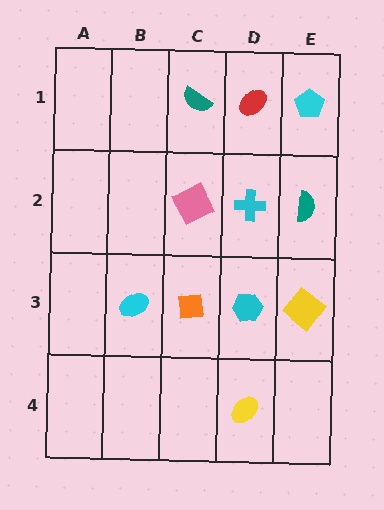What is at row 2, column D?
A cyan cross.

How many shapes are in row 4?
1 shape.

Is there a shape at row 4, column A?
No, that cell is empty.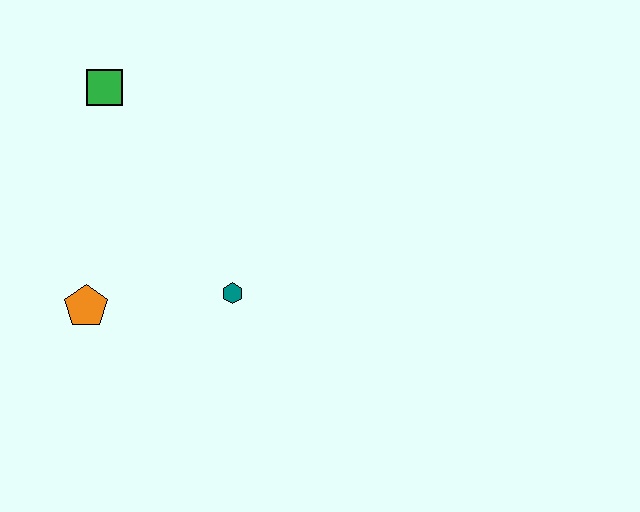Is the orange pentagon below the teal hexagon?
Yes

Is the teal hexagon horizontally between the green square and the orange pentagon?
No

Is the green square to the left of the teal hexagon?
Yes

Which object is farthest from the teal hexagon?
The green square is farthest from the teal hexagon.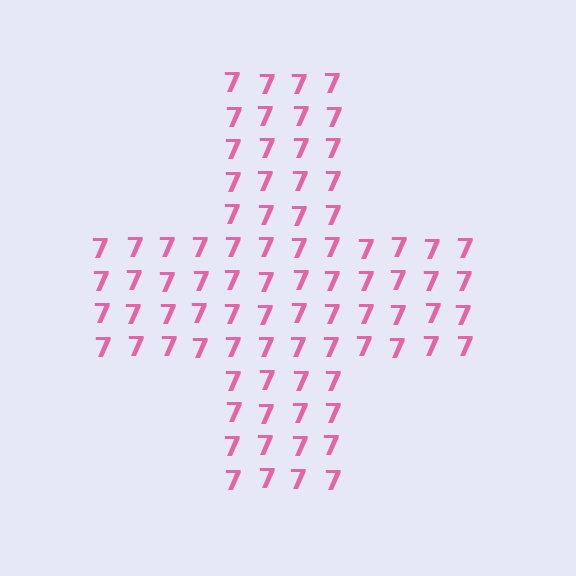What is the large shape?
The large shape is a cross.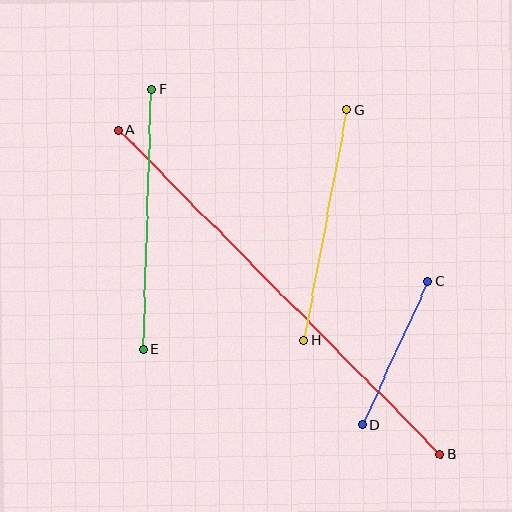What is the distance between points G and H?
The distance is approximately 235 pixels.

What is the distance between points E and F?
The distance is approximately 260 pixels.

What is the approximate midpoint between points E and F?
The midpoint is at approximately (147, 220) pixels.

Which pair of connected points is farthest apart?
Points A and B are farthest apart.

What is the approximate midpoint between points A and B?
The midpoint is at approximately (279, 292) pixels.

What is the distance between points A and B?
The distance is approximately 456 pixels.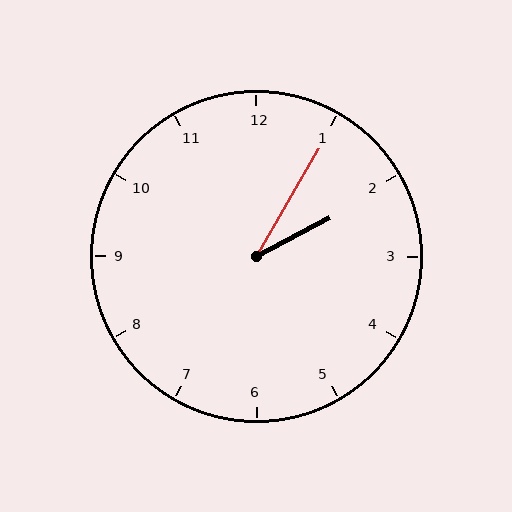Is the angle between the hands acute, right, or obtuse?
It is acute.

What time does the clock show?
2:05.